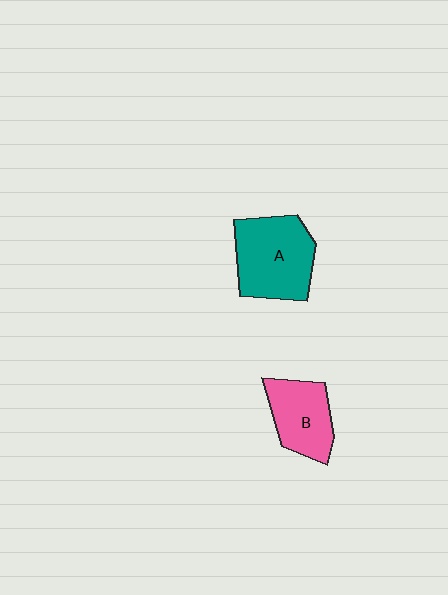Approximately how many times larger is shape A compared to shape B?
Approximately 1.4 times.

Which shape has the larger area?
Shape A (teal).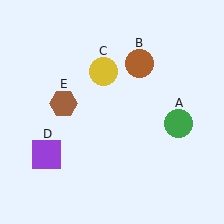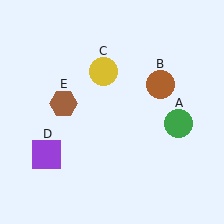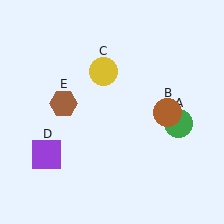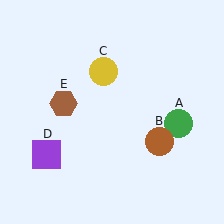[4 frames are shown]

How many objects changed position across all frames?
1 object changed position: brown circle (object B).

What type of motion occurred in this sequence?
The brown circle (object B) rotated clockwise around the center of the scene.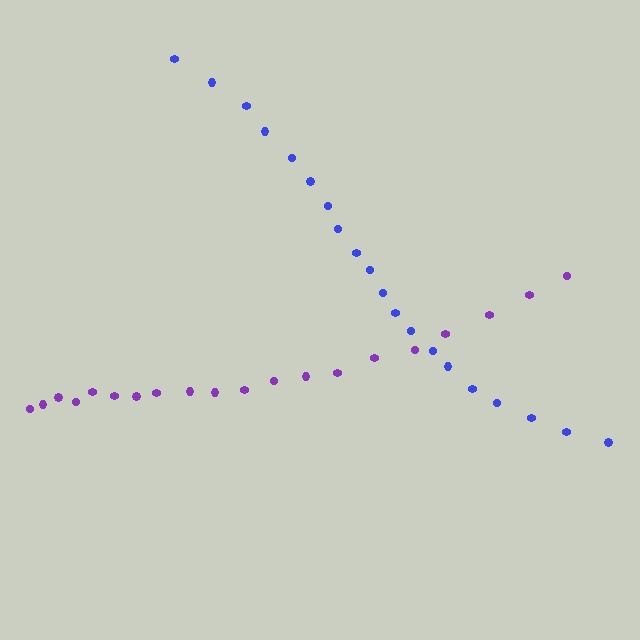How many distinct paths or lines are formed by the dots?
There are 2 distinct paths.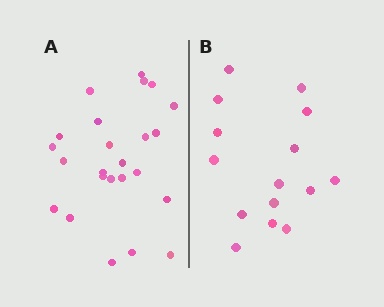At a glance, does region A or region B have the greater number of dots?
Region A (the left region) has more dots.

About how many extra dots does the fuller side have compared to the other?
Region A has roughly 8 or so more dots than region B.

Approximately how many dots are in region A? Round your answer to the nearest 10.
About 20 dots. (The exact count is 24, which rounds to 20.)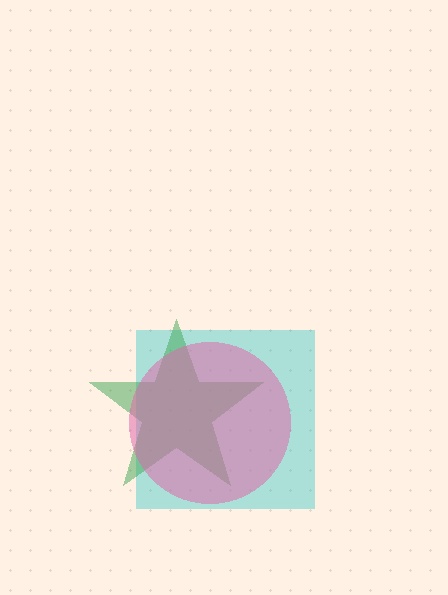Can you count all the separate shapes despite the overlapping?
Yes, there are 3 separate shapes.